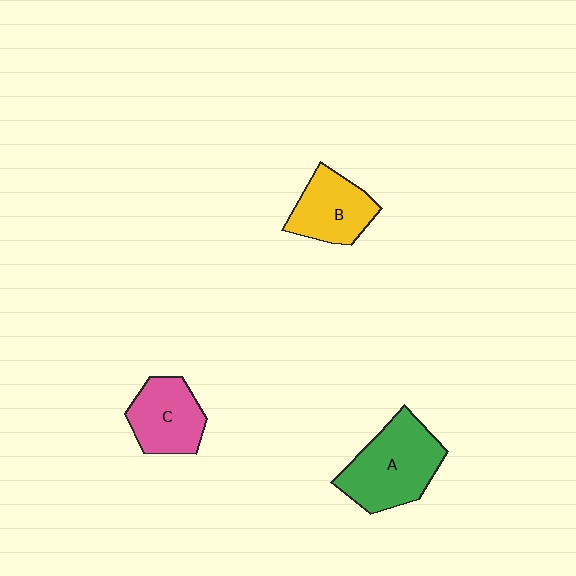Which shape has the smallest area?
Shape B (yellow).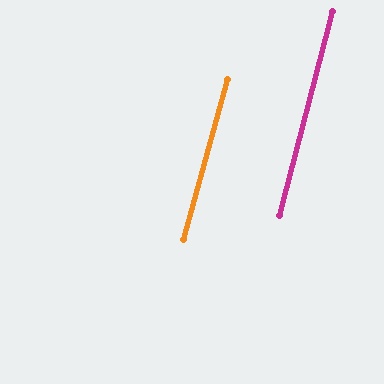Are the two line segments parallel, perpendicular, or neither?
Parallel — their directions differ by only 0.3°.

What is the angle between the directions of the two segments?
Approximately 0 degrees.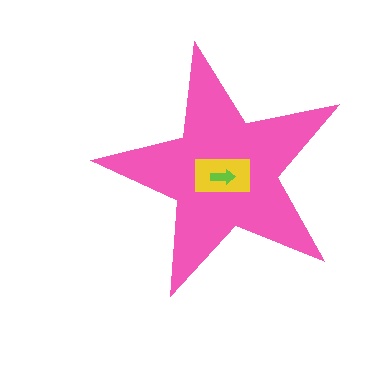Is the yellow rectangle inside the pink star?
Yes.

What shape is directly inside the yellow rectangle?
The lime arrow.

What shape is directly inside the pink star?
The yellow rectangle.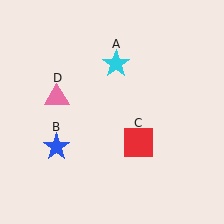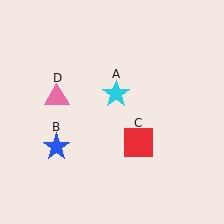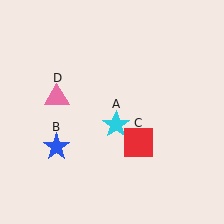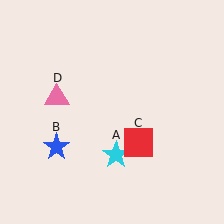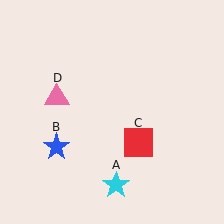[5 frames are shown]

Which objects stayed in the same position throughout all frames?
Blue star (object B) and red square (object C) and pink triangle (object D) remained stationary.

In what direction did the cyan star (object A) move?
The cyan star (object A) moved down.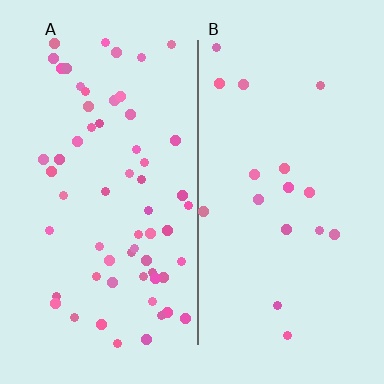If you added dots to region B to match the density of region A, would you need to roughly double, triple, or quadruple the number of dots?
Approximately triple.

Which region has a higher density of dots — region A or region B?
A (the left).